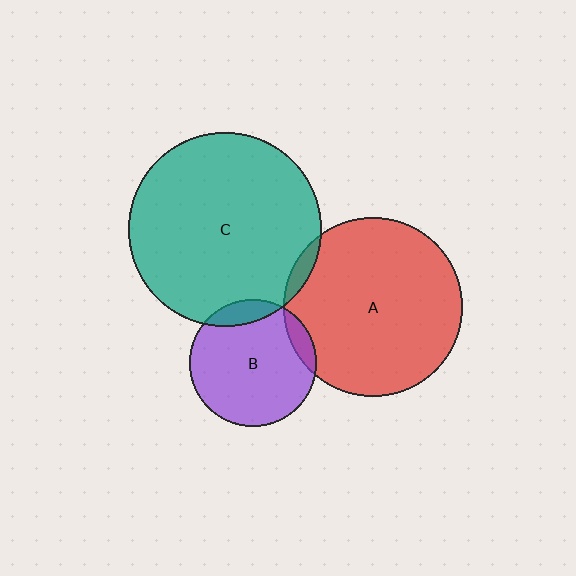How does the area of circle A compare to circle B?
Approximately 2.0 times.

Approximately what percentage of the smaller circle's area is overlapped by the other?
Approximately 5%.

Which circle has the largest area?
Circle C (teal).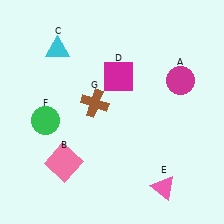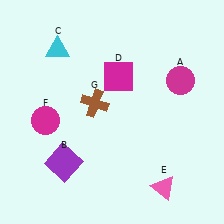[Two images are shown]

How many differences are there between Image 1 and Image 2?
There are 2 differences between the two images.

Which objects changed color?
B changed from pink to purple. F changed from green to magenta.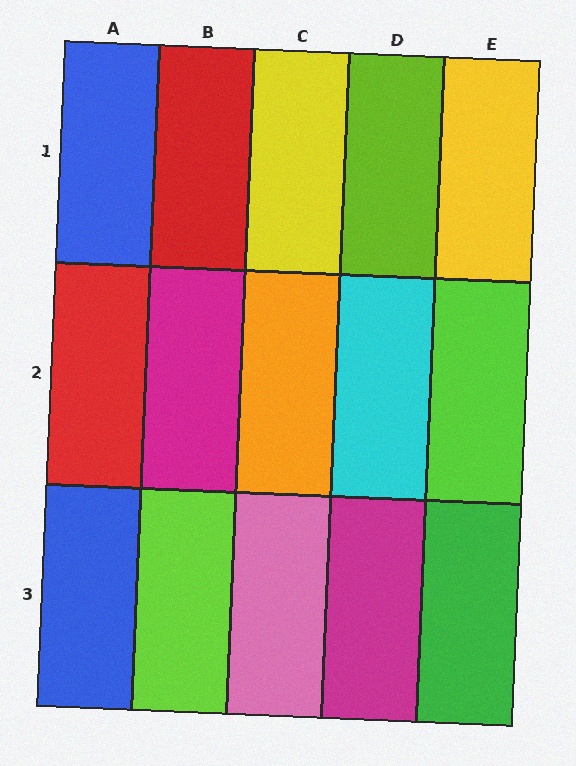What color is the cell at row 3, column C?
Pink.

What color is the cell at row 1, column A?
Blue.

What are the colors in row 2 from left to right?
Red, magenta, orange, cyan, lime.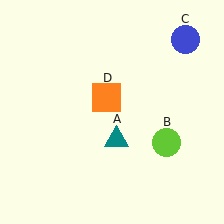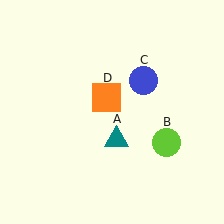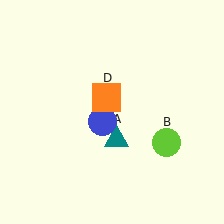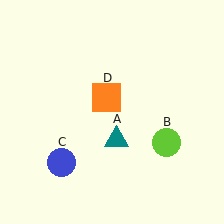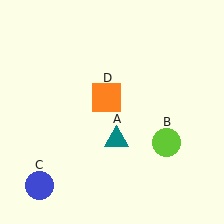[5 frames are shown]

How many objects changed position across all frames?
1 object changed position: blue circle (object C).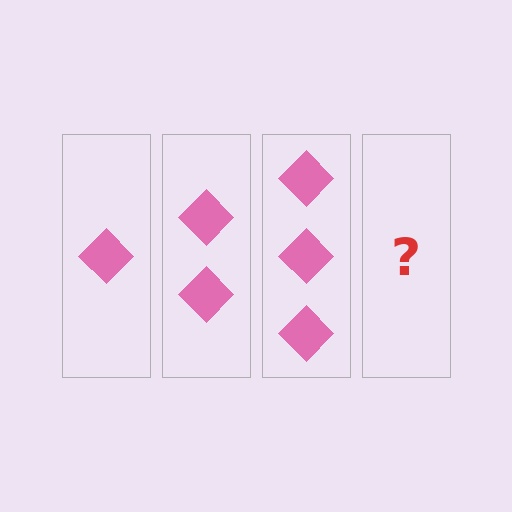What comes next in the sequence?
The next element should be 4 diamonds.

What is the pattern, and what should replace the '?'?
The pattern is that each step adds one more diamond. The '?' should be 4 diamonds.